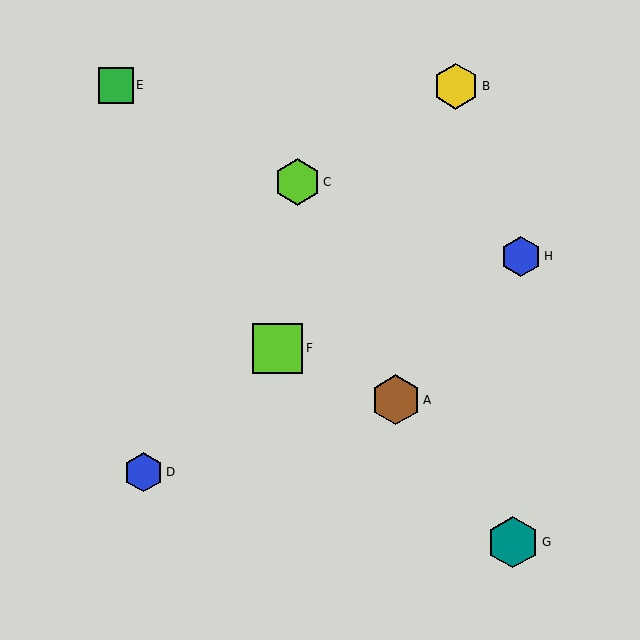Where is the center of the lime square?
The center of the lime square is at (278, 348).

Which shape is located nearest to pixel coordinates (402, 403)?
The brown hexagon (labeled A) at (396, 400) is nearest to that location.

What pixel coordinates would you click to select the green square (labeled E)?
Click at (116, 86) to select the green square E.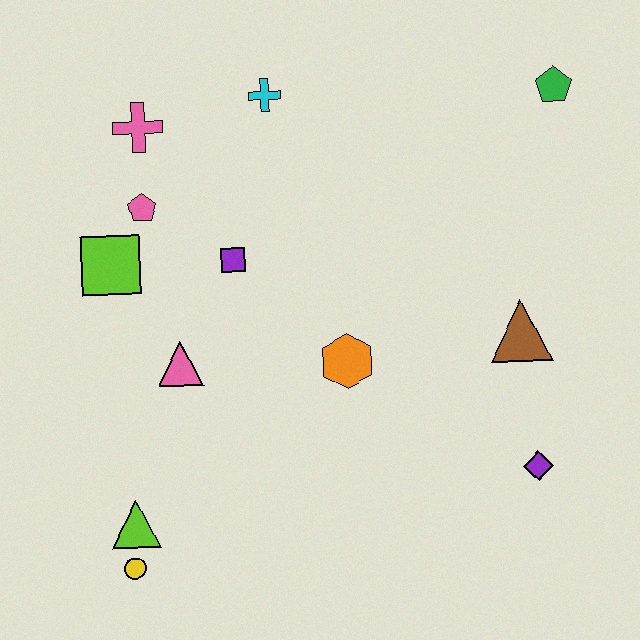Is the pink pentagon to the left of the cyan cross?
Yes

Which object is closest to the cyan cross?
The pink cross is closest to the cyan cross.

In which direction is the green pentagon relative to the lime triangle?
The green pentagon is to the right of the lime triangle.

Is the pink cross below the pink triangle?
No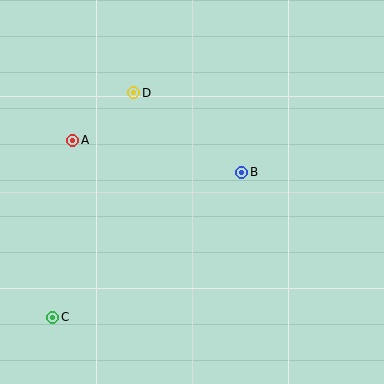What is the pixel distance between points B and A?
The distance between B and A is 172 pixels.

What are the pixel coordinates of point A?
Point A is at (73, 140).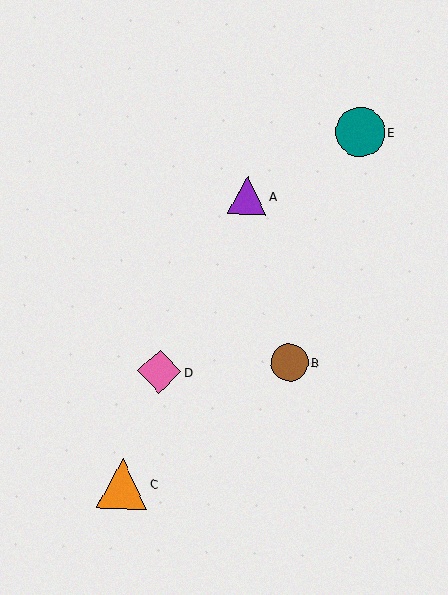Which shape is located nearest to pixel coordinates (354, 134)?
The teal circle (labeled E) at (360, 132) is nearest to that location.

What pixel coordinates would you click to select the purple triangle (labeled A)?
Click at (247, 196) to select the purple triangle A.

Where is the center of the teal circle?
The center of the teal circle is at (360, 132).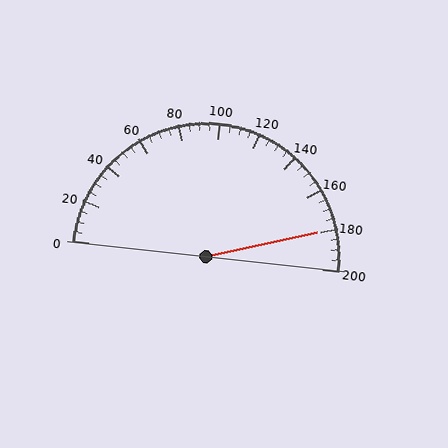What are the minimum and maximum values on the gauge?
The gauge ranges from 0 to 200.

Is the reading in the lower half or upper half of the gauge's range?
The reading is in the upper half of the range (0 to 200).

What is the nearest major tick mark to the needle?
The nearest major tick mark is 180.